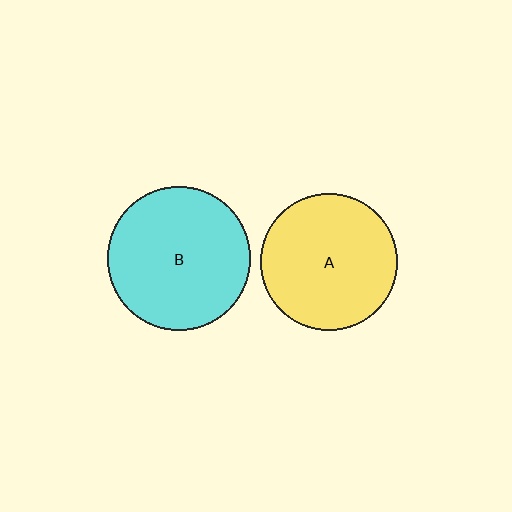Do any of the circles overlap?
No, none of the circles overlap.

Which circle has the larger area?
Circle B (cyan).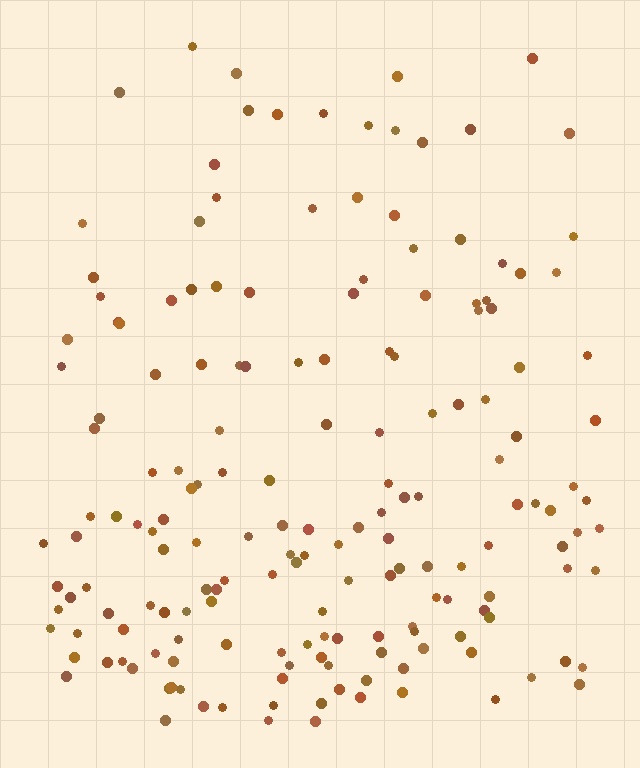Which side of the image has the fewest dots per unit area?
The top.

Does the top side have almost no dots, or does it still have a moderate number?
Still a moderate number, just noticeably fewer than the bottom.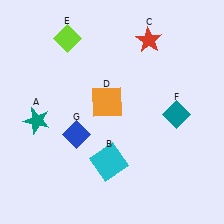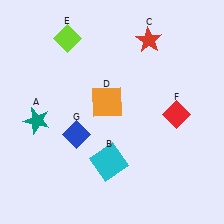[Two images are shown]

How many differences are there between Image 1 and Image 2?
There is 1 difference between the two images.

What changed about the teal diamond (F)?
In Image 1, F is teal. In Image 2, it changed to red.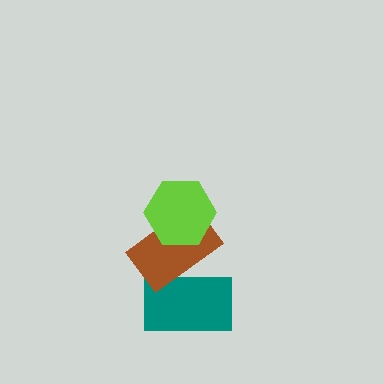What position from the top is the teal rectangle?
The teal rectangle is 3rd from the top.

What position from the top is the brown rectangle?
The brown rectangle is 2nd from the top.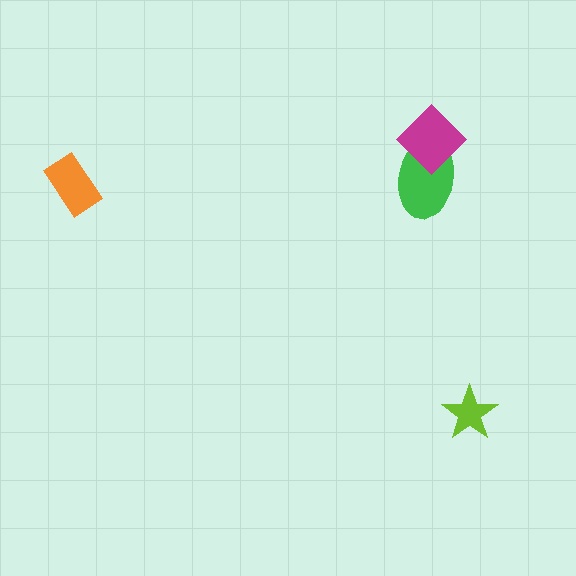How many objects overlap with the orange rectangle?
0 objects overlap with the orange rectangle.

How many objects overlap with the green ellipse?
1 object overlaps with the green ellipse.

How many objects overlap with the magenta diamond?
1 object overlaps with the magenta diamond.